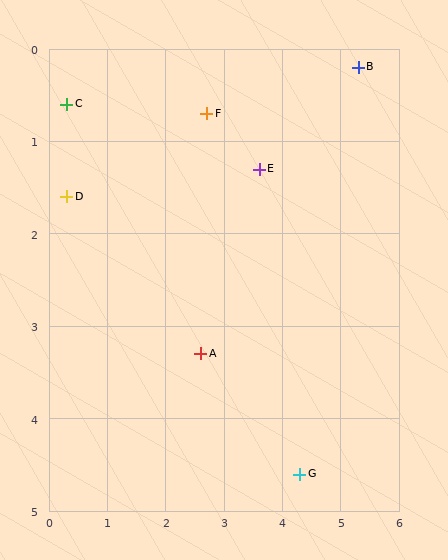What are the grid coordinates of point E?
Point E is at approximately (3.6, 1.3).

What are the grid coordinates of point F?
Point F is at approximately (2.7, 0.7).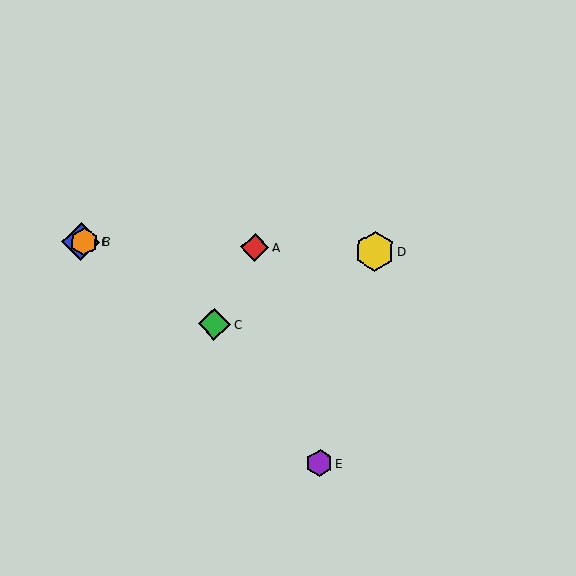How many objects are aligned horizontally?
4 objects (A, B, D, F) are aligned horizontally.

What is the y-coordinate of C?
Object C is at y≈324.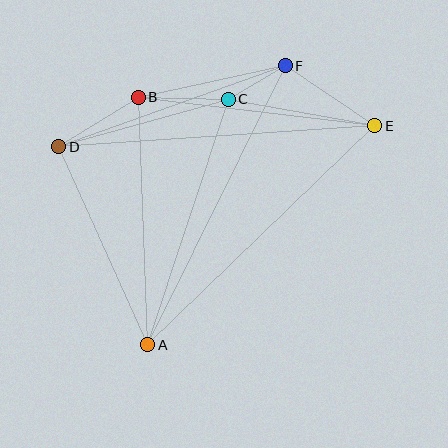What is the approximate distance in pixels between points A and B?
The distance between A and B is approximately 247 pixels.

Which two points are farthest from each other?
Points D and E are farthest from each other.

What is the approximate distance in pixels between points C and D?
The distance between C and D is approximately 177 pixels.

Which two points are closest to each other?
Points C and F are closest to each other.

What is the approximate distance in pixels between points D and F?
The distance between D and F is approximately 241 pixels.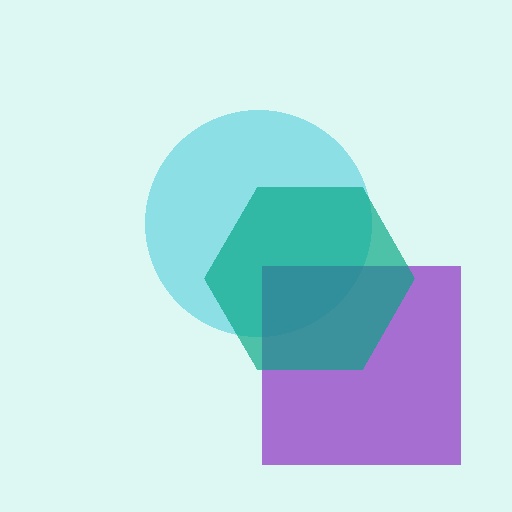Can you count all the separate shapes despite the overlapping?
Yes, there are 3 separate shapes.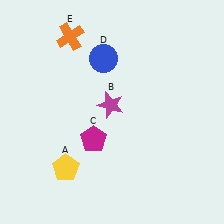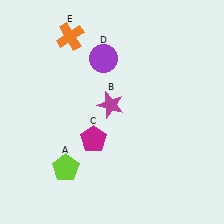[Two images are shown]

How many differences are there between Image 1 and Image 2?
There are 2 differences between the two images.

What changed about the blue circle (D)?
In Image 1, D is blue. In Image 2, it changed to purple.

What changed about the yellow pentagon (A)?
In Image 1, A is yellow. In Image 2, it changed to lime.